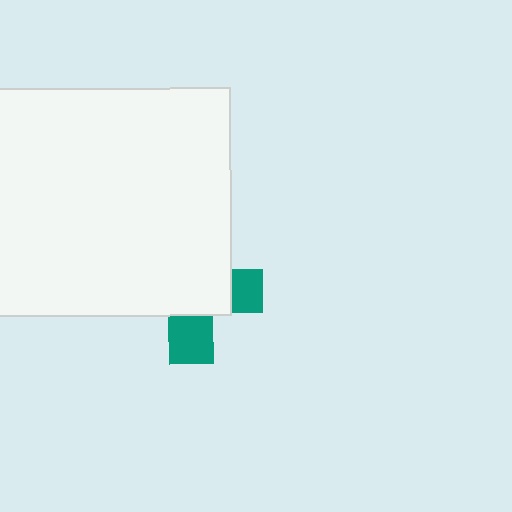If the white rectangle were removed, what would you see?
You would see the complete teal cross.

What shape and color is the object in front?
The object in front is a white rectangle.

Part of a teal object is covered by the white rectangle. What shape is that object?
It is a cross.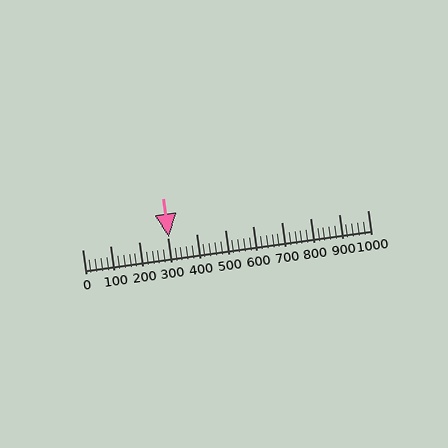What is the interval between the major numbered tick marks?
The major tick marks are spaced 100 units apart.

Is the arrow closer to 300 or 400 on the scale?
The arrow is closer to 300.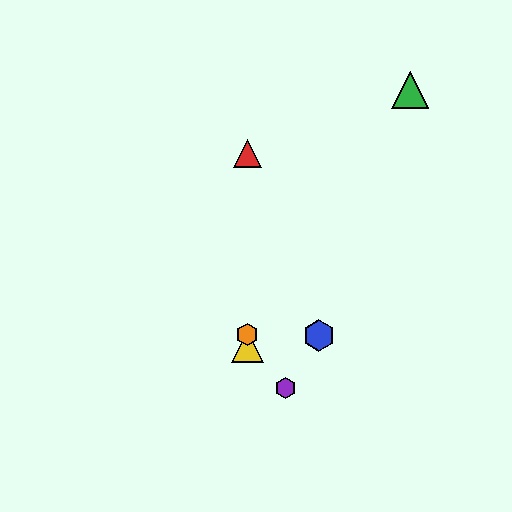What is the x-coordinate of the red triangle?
The red triangle is at x≈247.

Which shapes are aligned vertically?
The red triangle, the yellow triangle, the orange hexagon are aligned vertically.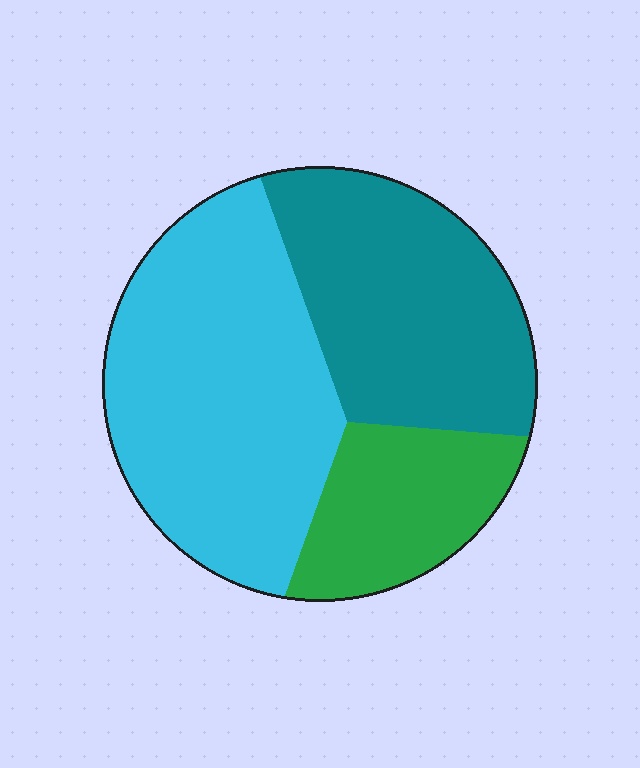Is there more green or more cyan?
Cyan.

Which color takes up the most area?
Cyan, at roughly 45%.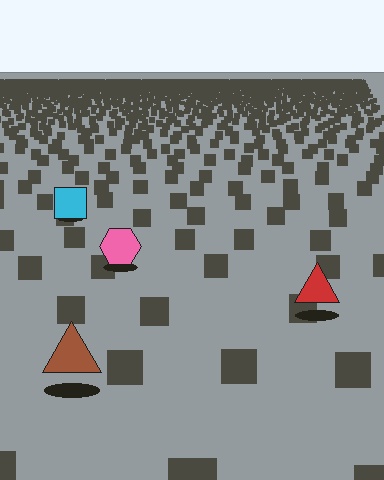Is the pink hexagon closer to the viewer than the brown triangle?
No. The brown triangle is closer — you can tell from the texture gradient: the ground texture is coarser near it.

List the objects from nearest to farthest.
From nearest to farthest: the brown triangle, the red triangle, the pink hexagon, the cyan square.